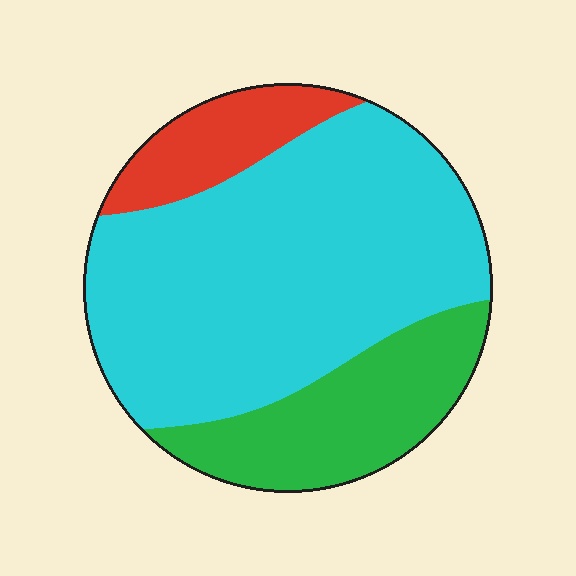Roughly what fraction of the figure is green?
Green takes up about one quarter (1/4) of the figure.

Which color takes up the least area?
Red, at roughly 10%.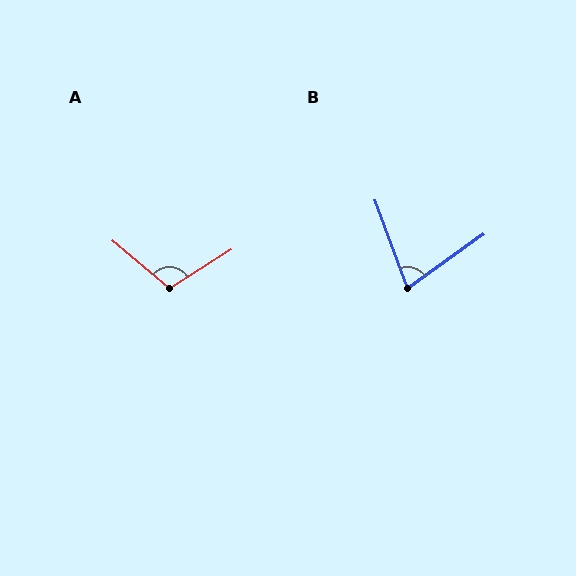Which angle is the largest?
A, at approximately 108 degrees.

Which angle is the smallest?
B, at approximately 75 degrees.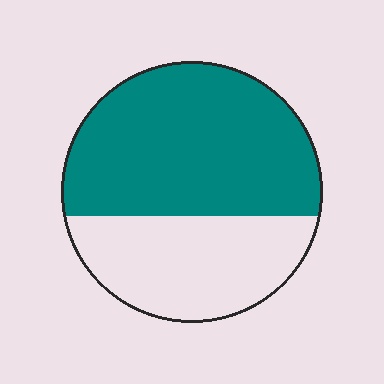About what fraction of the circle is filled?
About five eighths (5/8).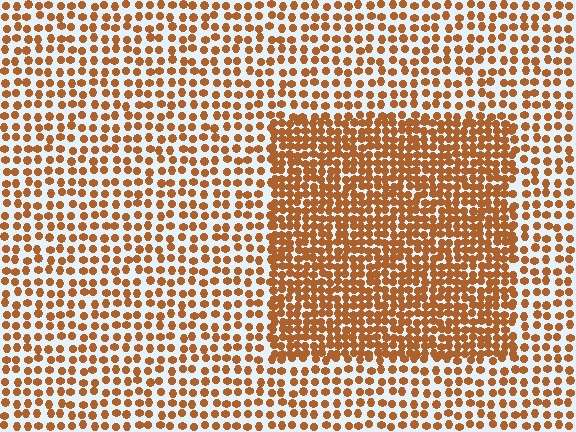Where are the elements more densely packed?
The elements are more densely packed inside the rectangle boundary.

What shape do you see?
I see a rectangle.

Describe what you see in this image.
The image contains small brown elements arranged at two different densities. A rectangle-shaped region is visible where the elements are more densely packed than the surrounding area.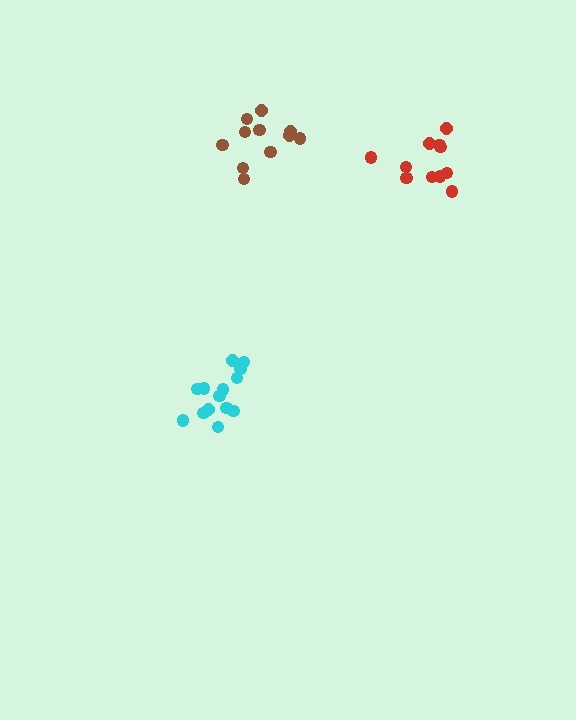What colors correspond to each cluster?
The clusters are colored: cyan, red, brown.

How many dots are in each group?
Group 1: 14 dots, Group 2: 11 dots, Group 3: 11 dots (36 total).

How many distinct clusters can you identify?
There are 3 distinct clusters.